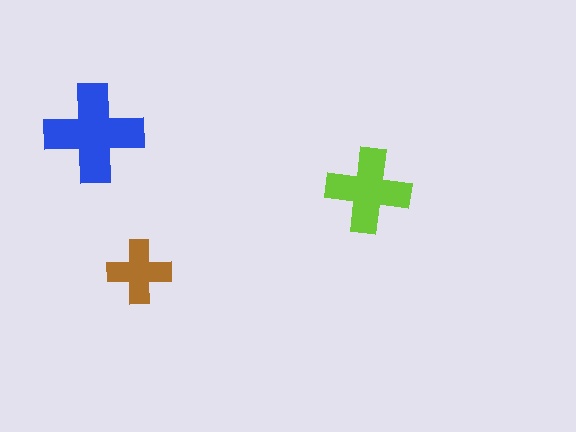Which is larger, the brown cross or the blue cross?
The blue one.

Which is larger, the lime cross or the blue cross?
The blue one.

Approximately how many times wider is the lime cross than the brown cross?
About 1.5 times wider.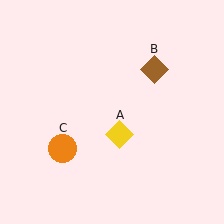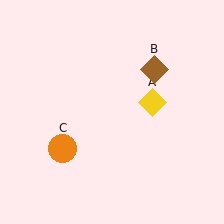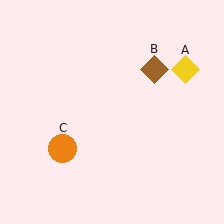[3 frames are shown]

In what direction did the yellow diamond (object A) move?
The yellow diamond (object A) moved up and to the right.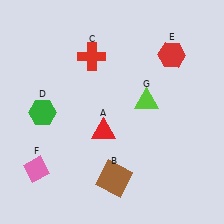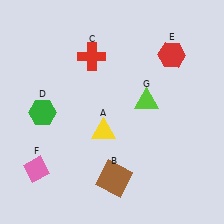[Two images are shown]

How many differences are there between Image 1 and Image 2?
There is 1 difference between the two images.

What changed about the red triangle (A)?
In Image 1, A is red. In Image 2, it changed to yellow.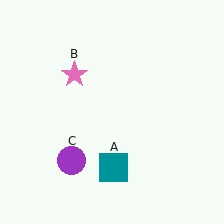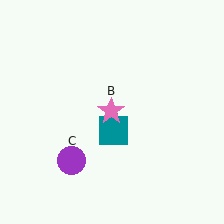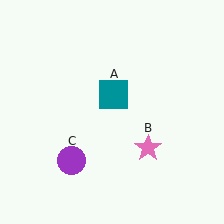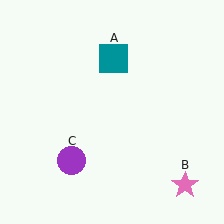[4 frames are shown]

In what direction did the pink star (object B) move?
The pink star (object B) moved down and to the right.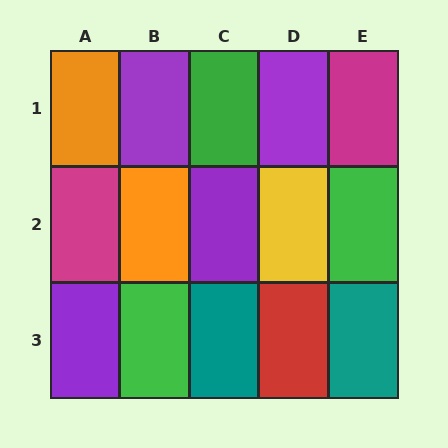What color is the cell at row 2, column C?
Purple.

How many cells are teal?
2 cells are teal.